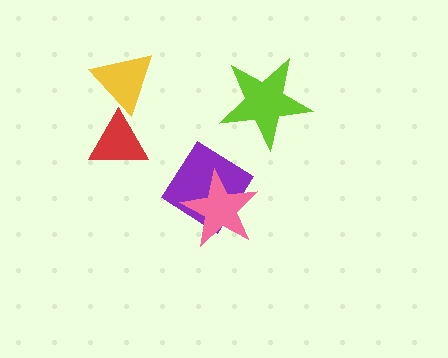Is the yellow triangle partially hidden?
Yes, it is partially covered by another shape.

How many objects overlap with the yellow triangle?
1 object overlaps with the yellow triangle.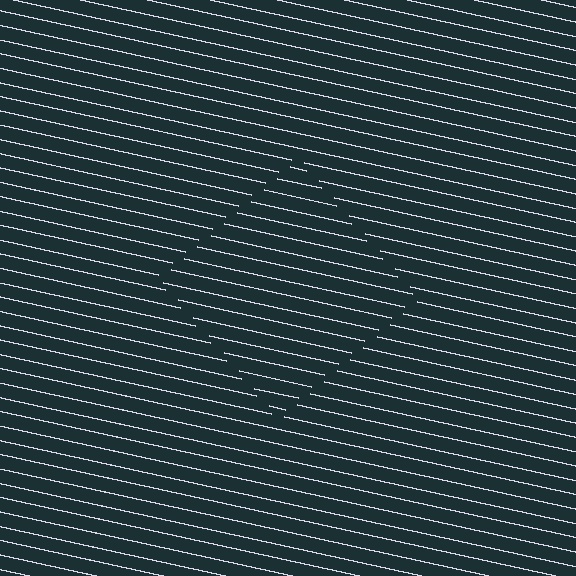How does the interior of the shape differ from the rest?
The interior of the shape contains the same grating, shifted by half a period — the contour is defined by the phase discontinuity where line-ends from the inner and outer gratings abut.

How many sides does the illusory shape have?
4 sides — the line-ends trace a square.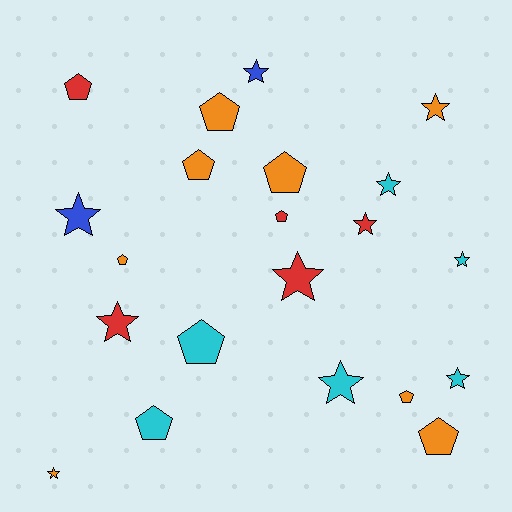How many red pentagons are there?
There are 2 red pentagons.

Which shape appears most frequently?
Star, with 11 objects.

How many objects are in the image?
There are 21 objects.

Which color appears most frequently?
Orange, with 8 objects.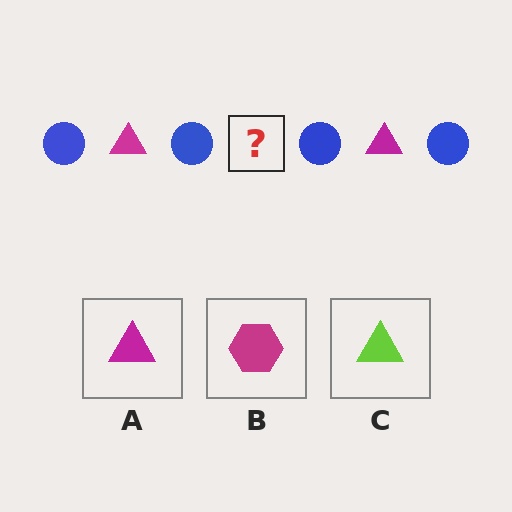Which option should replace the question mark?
Option A.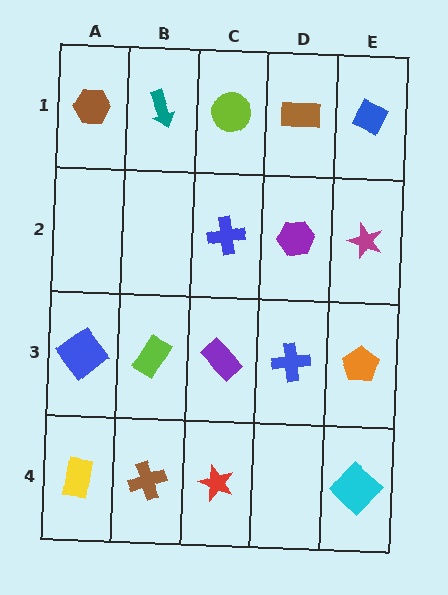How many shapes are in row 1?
5 shapes.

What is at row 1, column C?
A lime circle.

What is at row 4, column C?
A red star.